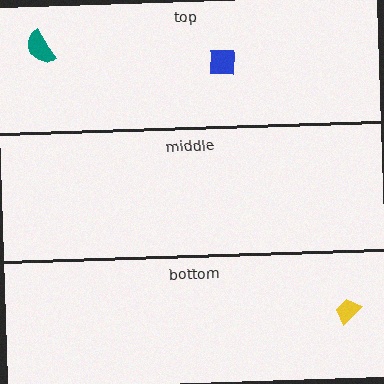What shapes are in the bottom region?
The yellow trapezoid.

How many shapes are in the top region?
2.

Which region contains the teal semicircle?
The top region.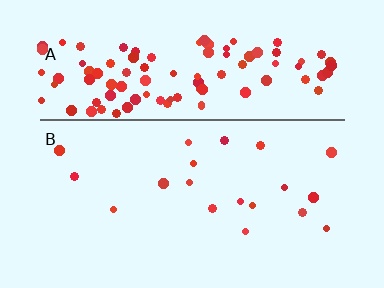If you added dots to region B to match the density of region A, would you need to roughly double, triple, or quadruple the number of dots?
Approximately quadruple.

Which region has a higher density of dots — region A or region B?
A (the top).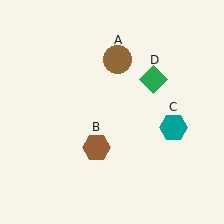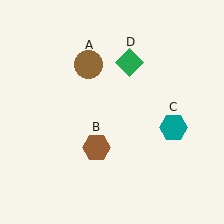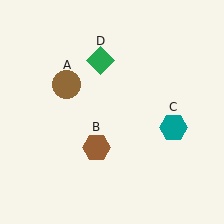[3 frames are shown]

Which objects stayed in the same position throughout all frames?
Brown hexagon (object B) and teal hexagon (object C) remained stationary.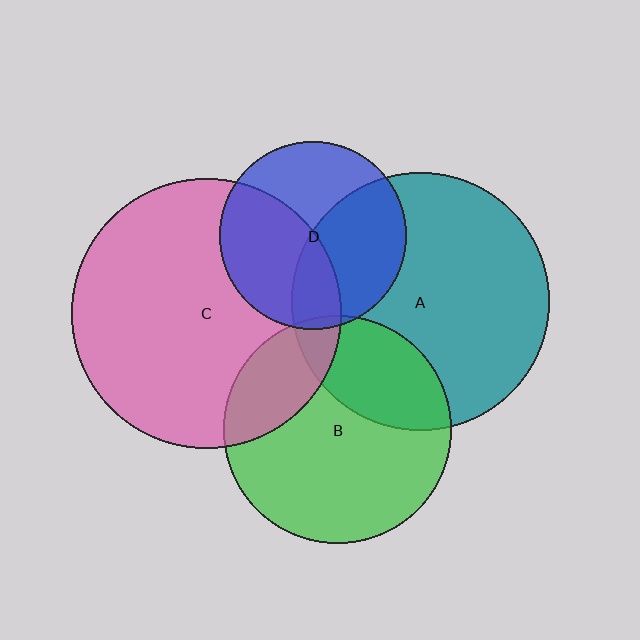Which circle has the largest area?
Circle C (pink).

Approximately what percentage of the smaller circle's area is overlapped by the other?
Approximately 45%.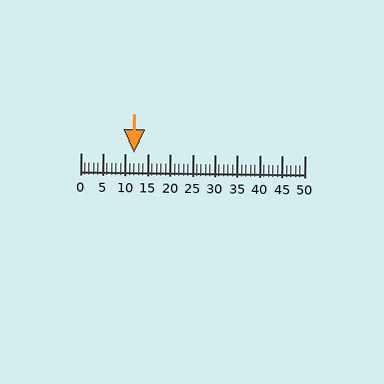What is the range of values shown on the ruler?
The ruler shows values from 0 to 50.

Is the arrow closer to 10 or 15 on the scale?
The arrow is closer to 10.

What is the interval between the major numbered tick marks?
The major tick marks are spaced 5 units apart.